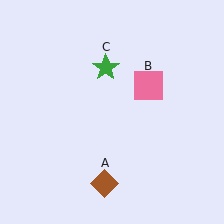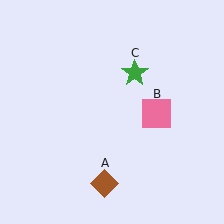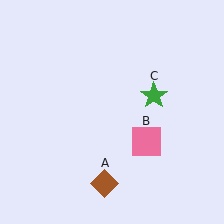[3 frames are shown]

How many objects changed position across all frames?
2 objects changed position: pink square (object B), green star (object C).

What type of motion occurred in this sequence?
The pink square (object B), green star (object C) rotated clockwise around the center of the scene.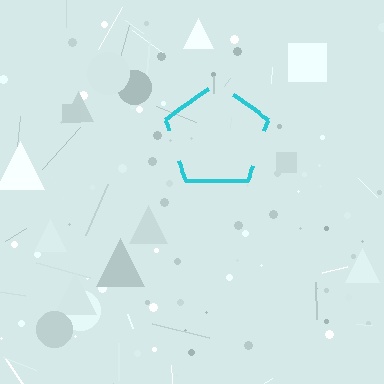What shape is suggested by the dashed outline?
The dashed outline suggests a pentagon.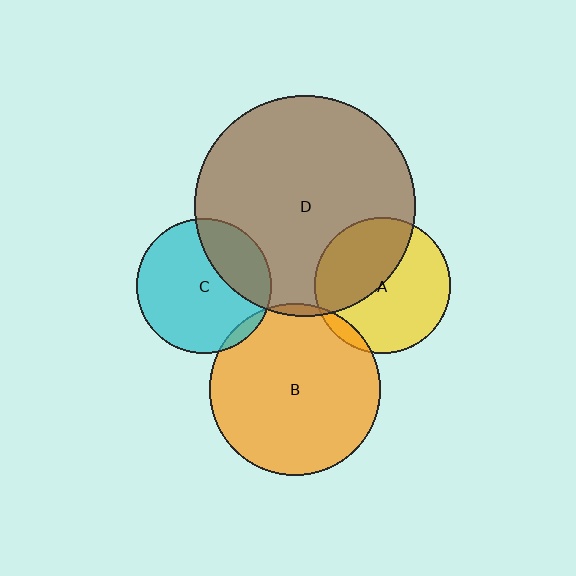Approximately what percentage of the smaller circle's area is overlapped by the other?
Approximately 5%.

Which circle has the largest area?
Circle D (brown).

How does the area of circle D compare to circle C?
Approximately 2.7 times.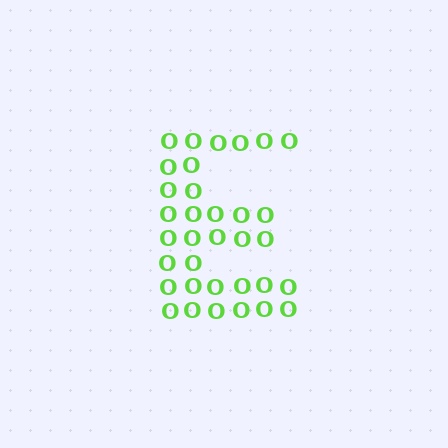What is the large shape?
The large shape is the letter E.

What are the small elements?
The small elements are letter O's.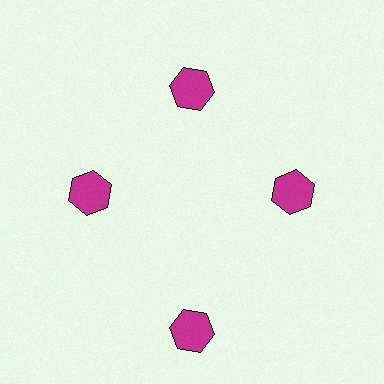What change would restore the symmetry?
The symmetry would be restored by moving it inward, back onto the ring so that all 4 hexagons sit at equal angles and equal distance from the center.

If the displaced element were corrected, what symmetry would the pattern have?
It would have 4-fold rotational symmetry — the pattern would map onto itself every 90 degrees.